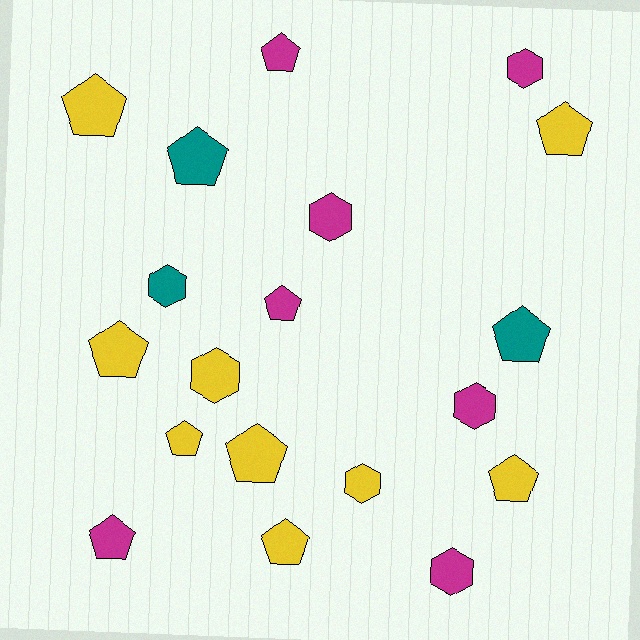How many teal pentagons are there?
There are 2 teal pentagons.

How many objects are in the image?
There are 19 objects.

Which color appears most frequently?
Yellow, with 9 objects.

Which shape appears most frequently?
Pentagon, with 12 objects.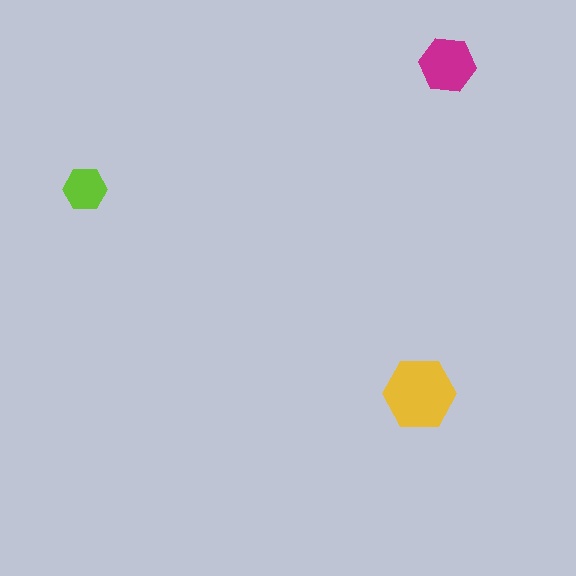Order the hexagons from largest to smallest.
the yellow one, the magenta one, the lime one.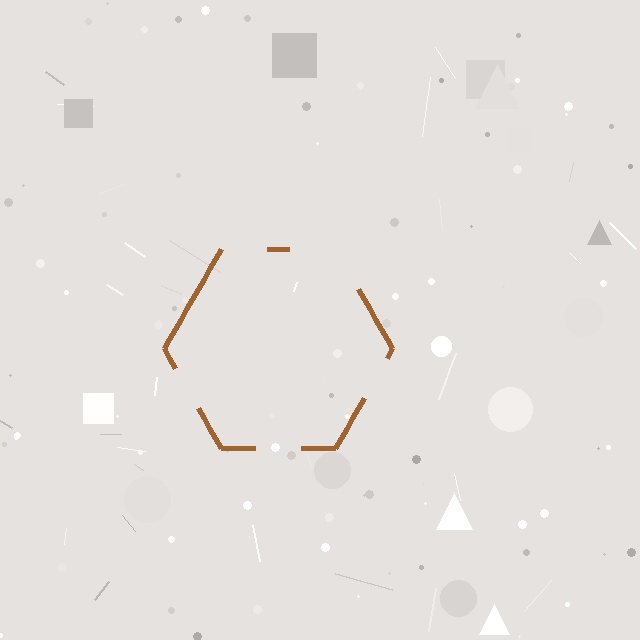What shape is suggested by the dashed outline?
The dashed outline suggests a hexagon.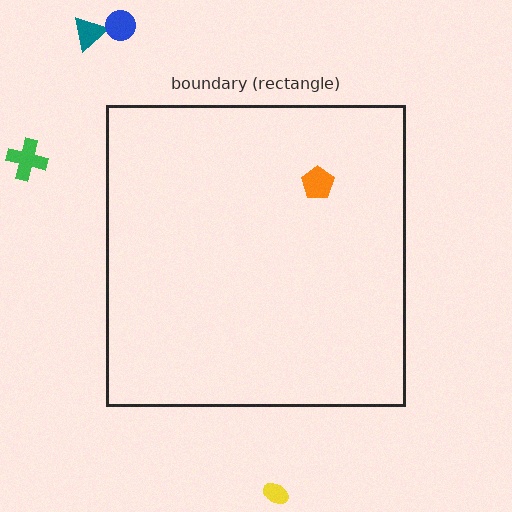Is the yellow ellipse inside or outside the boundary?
Outside.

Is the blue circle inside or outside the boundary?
Outside.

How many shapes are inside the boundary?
1 inside, 4 outside.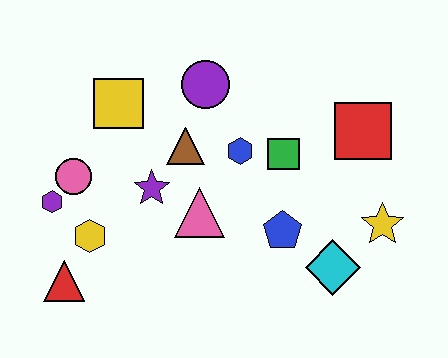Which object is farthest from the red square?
The red triangle is farthest from the red square.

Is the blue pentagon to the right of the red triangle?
Yes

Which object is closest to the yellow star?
The cyan diamond is closest to the yellow star.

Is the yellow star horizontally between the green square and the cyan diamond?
No